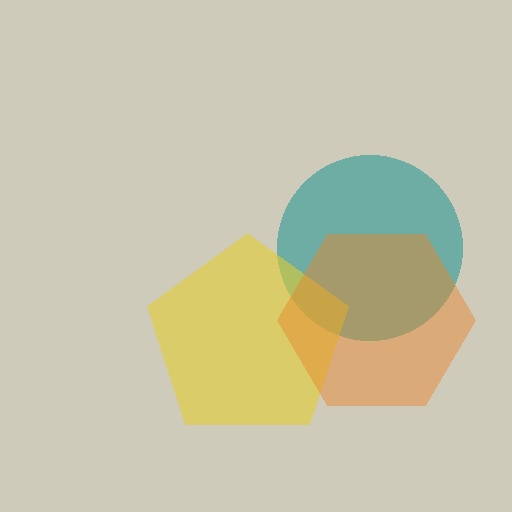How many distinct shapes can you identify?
There are 3 distinct shapes: a teal circle, a yellow pentagon, an orange hexagon.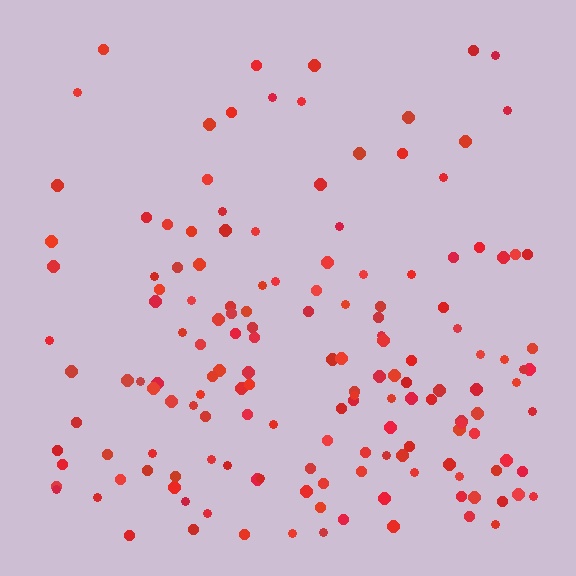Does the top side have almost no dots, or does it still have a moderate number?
Still a moderate number, just noticeably fewer than the bottom.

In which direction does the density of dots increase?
From top to bottom, with the bottom side densest.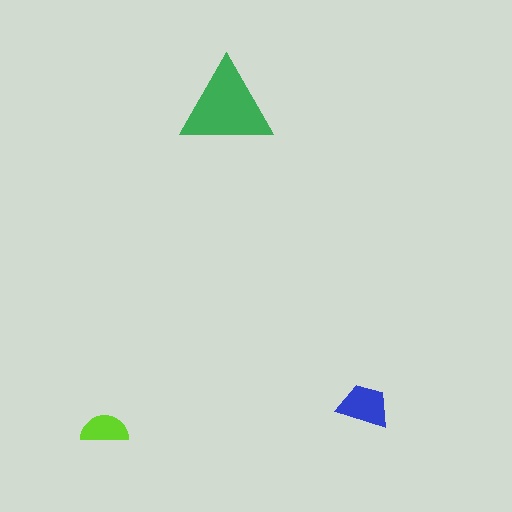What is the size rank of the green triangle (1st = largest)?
1st.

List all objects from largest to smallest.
The green triangle, the blue trapezoid, the lime semicircle.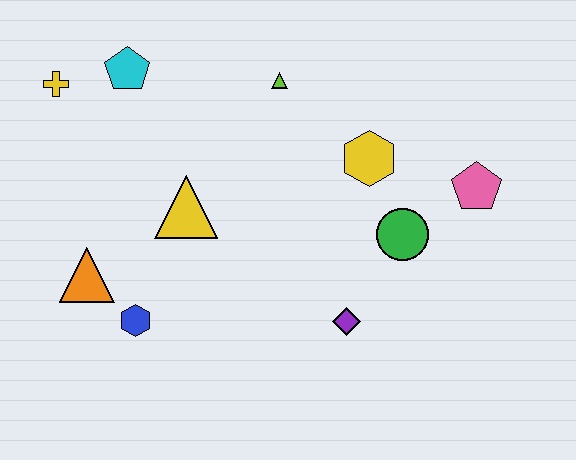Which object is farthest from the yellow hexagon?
The yellow cross is farthest from the yellow hexagon.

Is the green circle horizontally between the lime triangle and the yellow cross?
No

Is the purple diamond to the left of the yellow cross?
No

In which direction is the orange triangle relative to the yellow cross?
The orange triangle is below the yellow cross.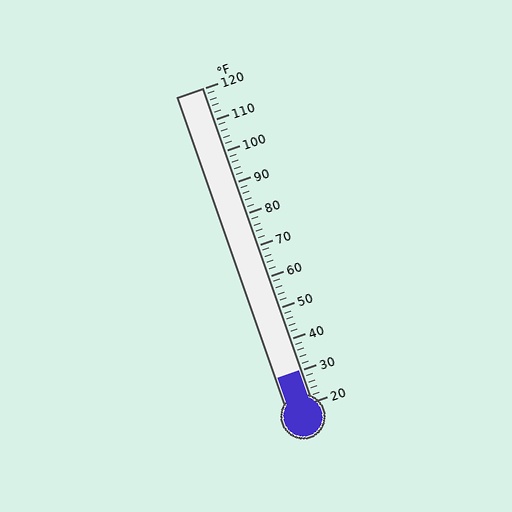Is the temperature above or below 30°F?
The temperature is at 30°F.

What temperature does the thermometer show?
The thermometer shows approximately 30°F.